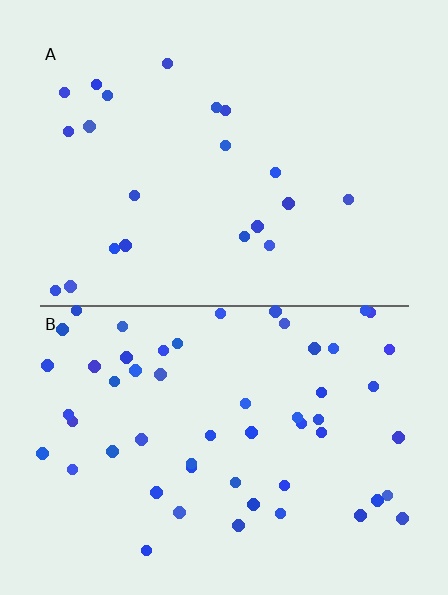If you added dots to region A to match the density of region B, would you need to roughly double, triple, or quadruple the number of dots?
Approximately triple.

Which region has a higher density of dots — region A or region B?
B (the bottom).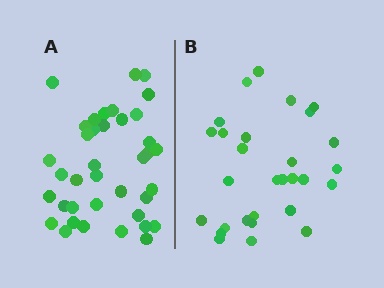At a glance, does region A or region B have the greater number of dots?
Region A (the left region) has more dots.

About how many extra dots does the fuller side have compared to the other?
Region A has roughly 8 or so more dots than region B.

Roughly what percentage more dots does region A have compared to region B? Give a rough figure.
About 30% more.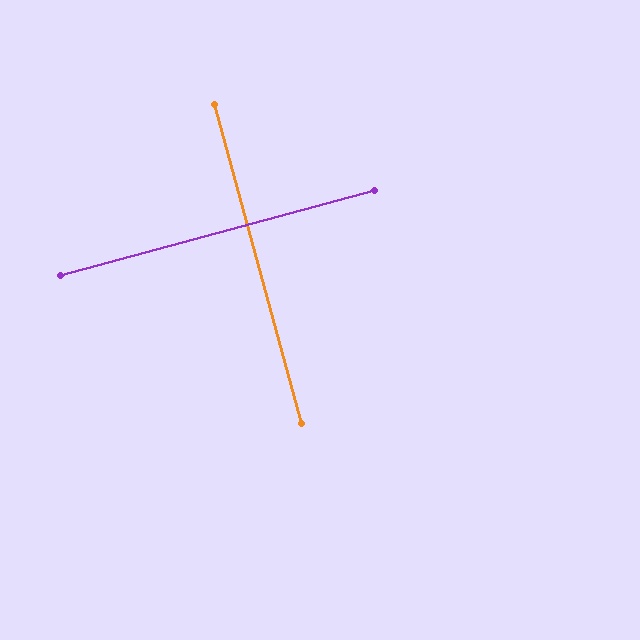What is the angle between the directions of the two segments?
Approximately 90 degrees.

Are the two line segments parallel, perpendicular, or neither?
Perpendicular — they meet at approximately 90°.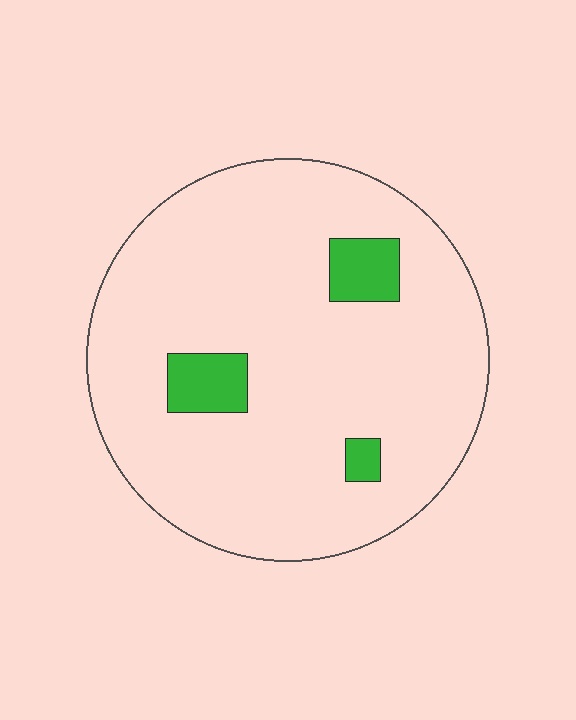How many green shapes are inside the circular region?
3.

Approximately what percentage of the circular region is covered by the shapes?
Approximately 10%.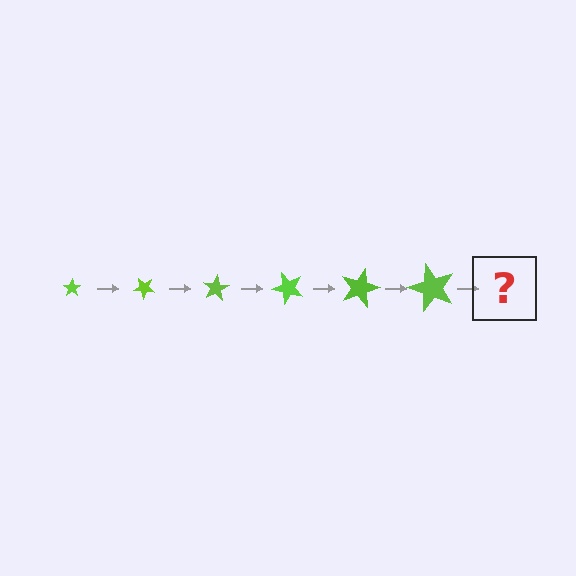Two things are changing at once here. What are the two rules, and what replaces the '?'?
The two rules are that the star grows larger each step and it rotates 40 degrees each step. The '?' should be a star, larger than the previous one and rotated 240 degrees from the start.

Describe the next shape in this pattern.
It should be a star, larger than the previous one and rotated 240 degrees from the start.